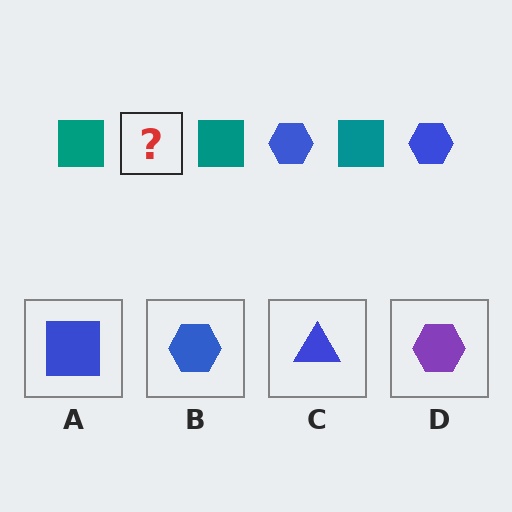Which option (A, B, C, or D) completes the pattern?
B.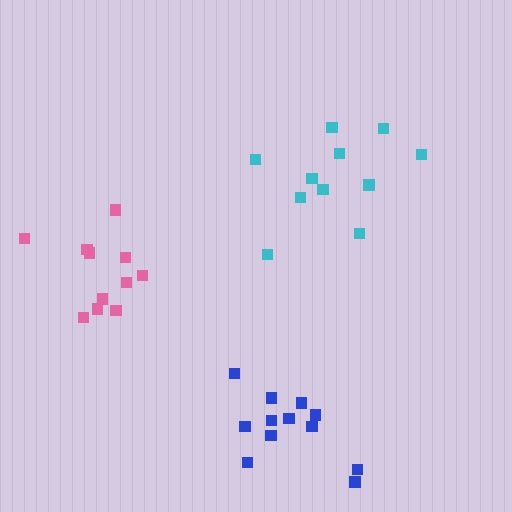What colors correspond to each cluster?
The clusters are colored: pink, blue, cyan.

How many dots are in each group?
Group 1: 11 dots, Group 2: 12 dots, Group 3: 11 dots (34 total).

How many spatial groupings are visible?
There are 3 spatial groupings.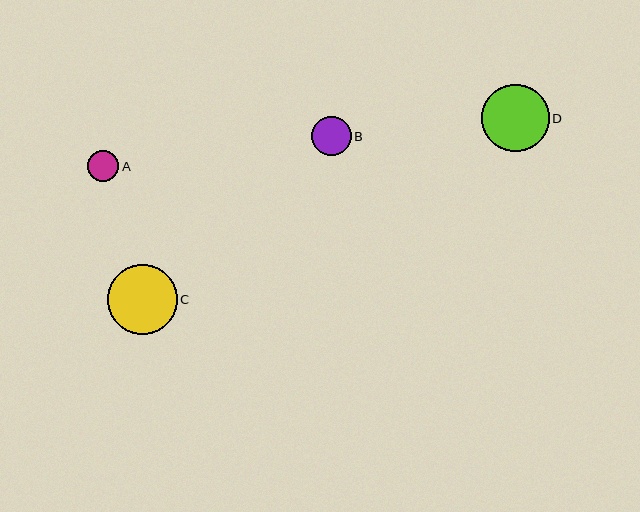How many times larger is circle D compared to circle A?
Circle D is approximately 2.2 times the size of circle A.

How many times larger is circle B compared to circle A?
Circle B is approximately 1.3 times the size of circle A.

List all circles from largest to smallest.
From largest to smallest: C, D, B, A.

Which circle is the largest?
Circle C is the largest with a size of approximately 70 pixels.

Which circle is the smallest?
Circle A is the smallest with a size of approximately 31 pixels.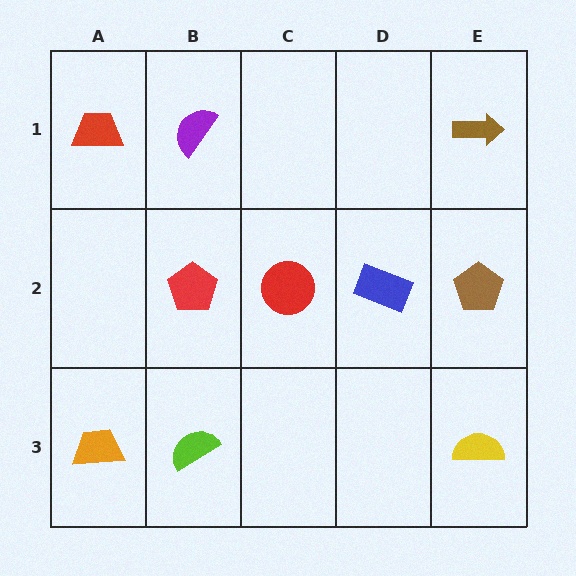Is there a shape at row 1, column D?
No, that cell is empty.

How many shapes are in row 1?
3 shapes.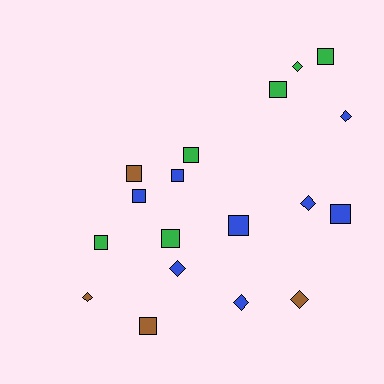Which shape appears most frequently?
Square, with 11 objects.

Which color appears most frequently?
Blue, with 8 objects.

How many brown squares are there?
There are 2 brown squares.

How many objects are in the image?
There are 18 objects.